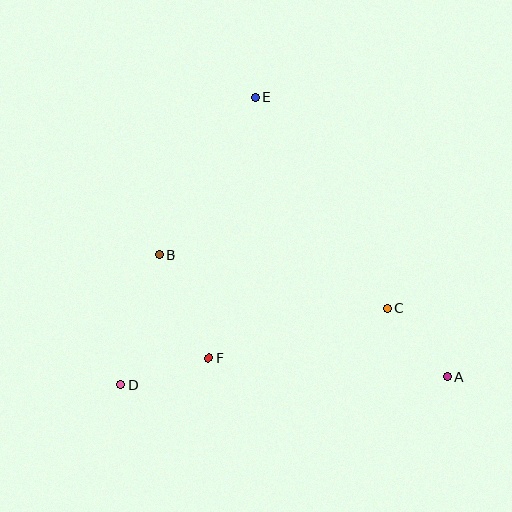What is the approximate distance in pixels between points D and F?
The distance between D and F is approximately 92 pixels.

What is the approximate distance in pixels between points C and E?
The distance between C and E is approximately 249 pixels.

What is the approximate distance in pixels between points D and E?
The distance between D and E is approximately 318 pixels.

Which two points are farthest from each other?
Points A and E are farthest from each other.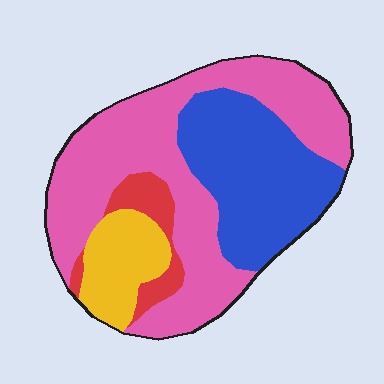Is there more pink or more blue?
Pink.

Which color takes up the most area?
Pink, at roughly 50%.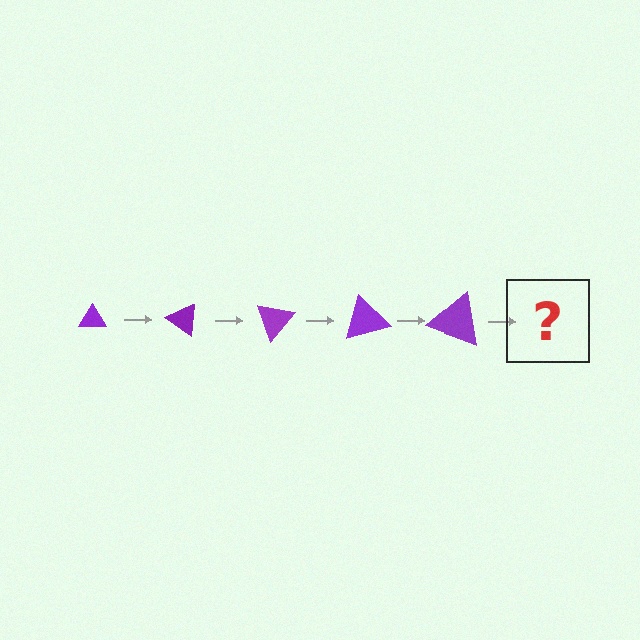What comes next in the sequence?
The next element should be a triangle, larger than the previous one and rotated 175 degrees from the start.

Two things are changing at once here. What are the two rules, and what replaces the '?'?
The two rules are that the triangle grows larger each step and it rotates 35 degrees each step. The '?' should be a triangle, larger than the previous one and rotated 175 degrees from the start.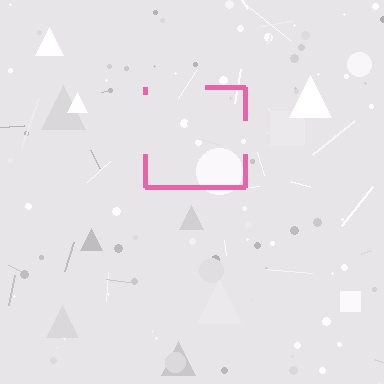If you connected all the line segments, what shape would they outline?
They would outline a square.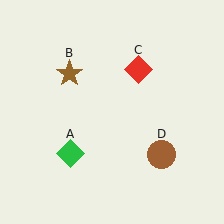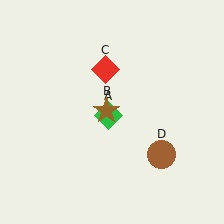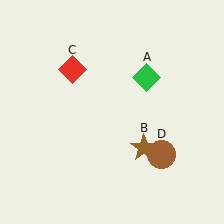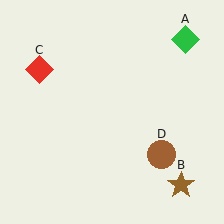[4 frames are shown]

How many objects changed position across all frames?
3 objects changed position: green diamond (object A), brown star (object B), red diamond (object C).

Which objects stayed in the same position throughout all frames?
Brown circle (object D) remained stationary.